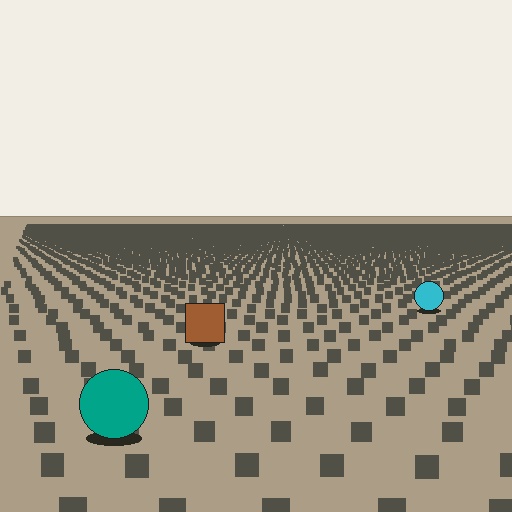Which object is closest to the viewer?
The teal circle is closest. The texture marks near it are larger and more spread out.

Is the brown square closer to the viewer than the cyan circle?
Yes. The brown square is closer — you can tell from the texture gradient: the ground texture is coarser near it.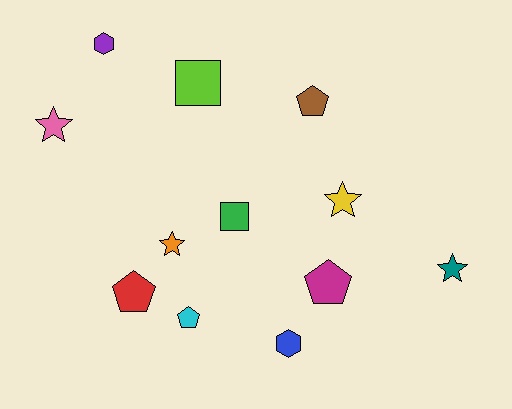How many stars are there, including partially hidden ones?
There are 4 stars.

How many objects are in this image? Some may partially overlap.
There are 12 objects.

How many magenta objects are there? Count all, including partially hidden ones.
There is 1 magenta object.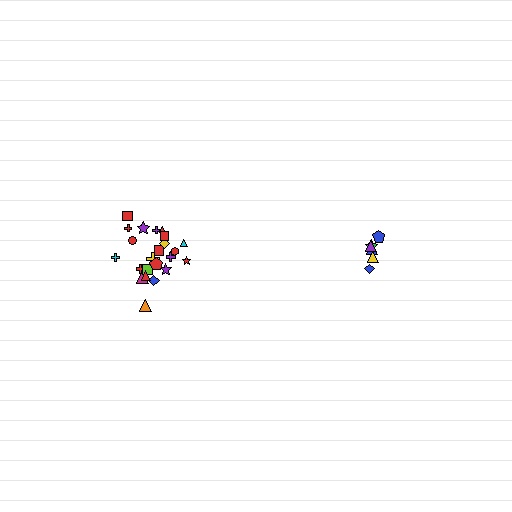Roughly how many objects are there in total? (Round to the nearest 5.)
Roughly 30 objects in total.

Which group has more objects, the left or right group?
The left group.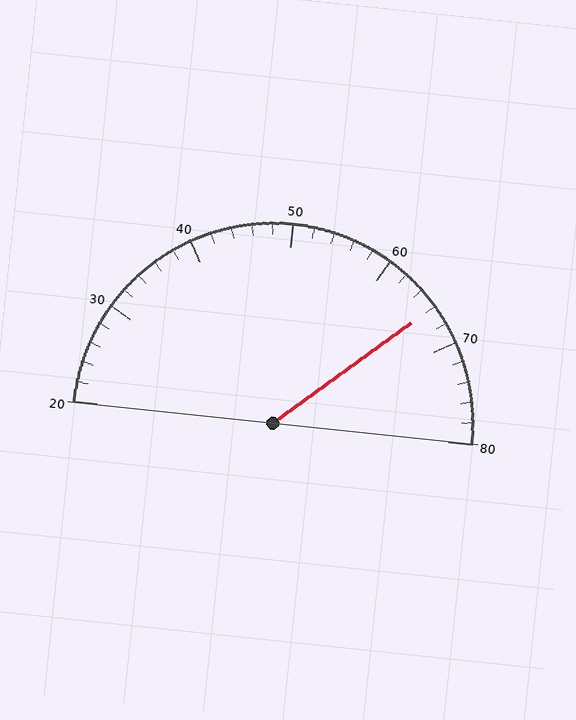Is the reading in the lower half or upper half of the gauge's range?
The reading is in the upper half of the range (20 to 80).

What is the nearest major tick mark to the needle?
The nearest major tick mark is 70.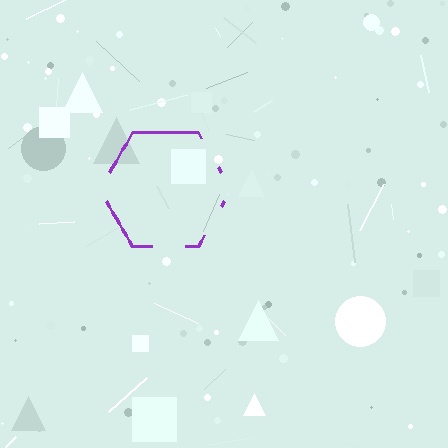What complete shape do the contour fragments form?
The contour fragments form a hexagon.